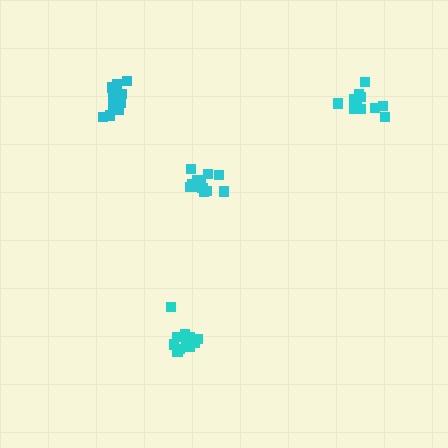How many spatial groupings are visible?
There are 4 spatial groupings.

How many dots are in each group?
Group 1: 13 dots, Group 2: 11 dots, Group 3: 11 dots, Group 4: 13 dots (48 total).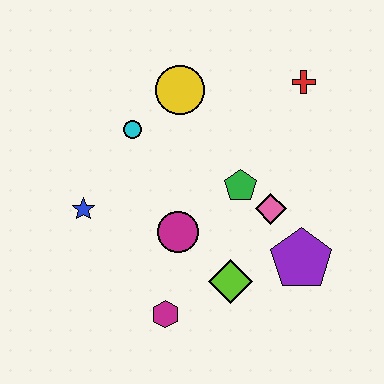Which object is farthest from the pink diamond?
The blue star is farthest from the pink diamond.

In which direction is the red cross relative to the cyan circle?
The red cross is to the right of the cyan circle.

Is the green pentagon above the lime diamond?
Yes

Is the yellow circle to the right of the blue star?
Yes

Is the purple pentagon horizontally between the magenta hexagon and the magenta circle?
No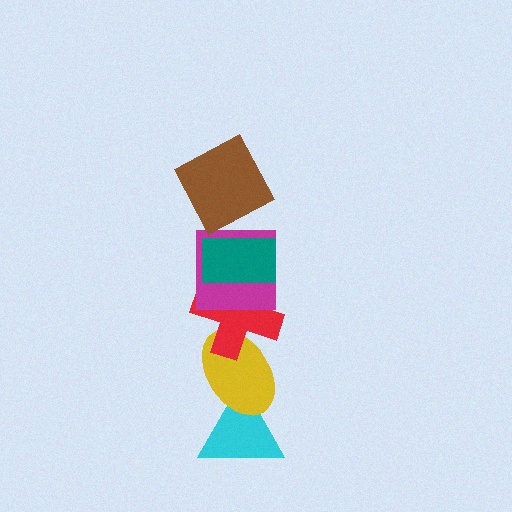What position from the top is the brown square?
The brown square is 1st from the top.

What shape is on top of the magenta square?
The teal rectangle is on top of the magenta square.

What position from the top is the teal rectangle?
The teal rectangle is 2nd from the top.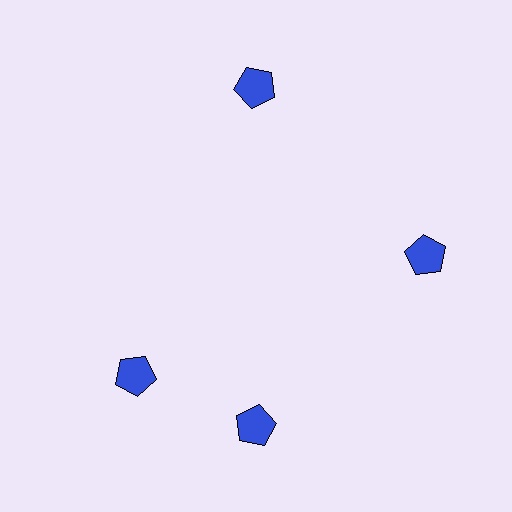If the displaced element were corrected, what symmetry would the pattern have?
It would have 4-fold rotational symmetry — the pattern would map onto itself every 90 degrees.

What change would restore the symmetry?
The symmetry would be restored by rotating it back into even spacing with its neighbors so that all 4 pentagons sit at equal angles and equal distance from the center.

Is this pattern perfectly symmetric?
No. The 4 blue pentagons are arranged in a ring, but one element near the 9 o'clock position is rotated out of alignment along the ring, breaking the 4-fold rotational symmetry.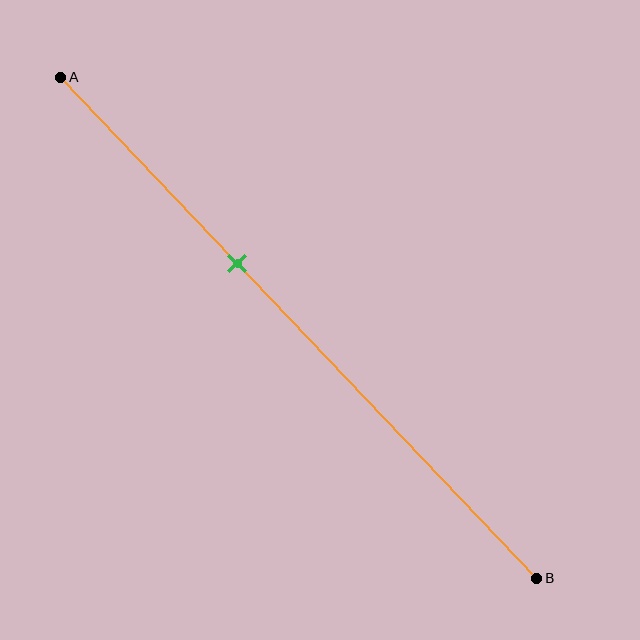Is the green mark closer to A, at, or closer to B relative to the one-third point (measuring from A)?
The green mark is closer to point B than the one-third point of segment AB.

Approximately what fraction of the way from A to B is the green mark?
The green mark is approximately 35% of the way from A to B.